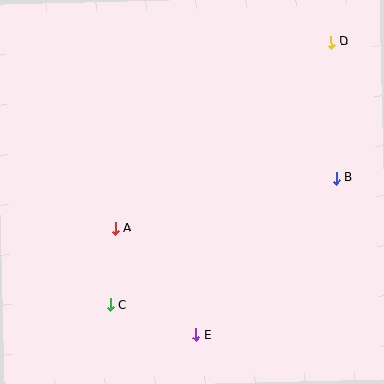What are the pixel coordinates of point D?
Point D is at (331, 42).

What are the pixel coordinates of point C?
Point C is at (110, 305).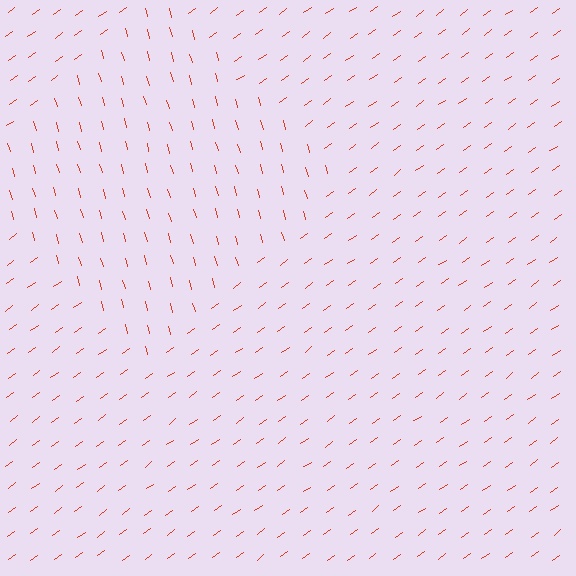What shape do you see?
I see a diamond.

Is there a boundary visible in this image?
Yes, there is a texture boundary formed by a change in line orientation.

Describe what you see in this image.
The image is filled with small red line segments. A diamond region in the image has lines oriented differently from the surrounding lines, creating a visible texture boundary.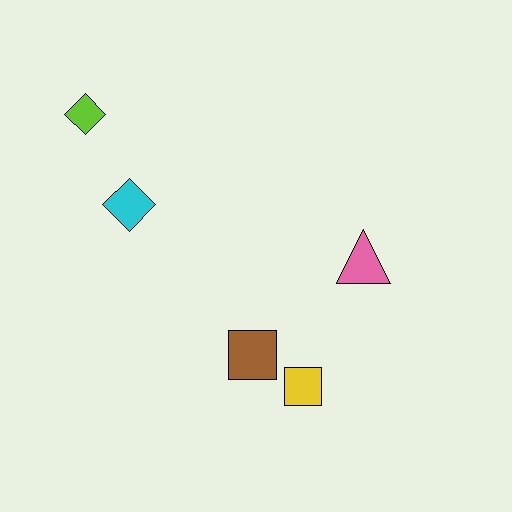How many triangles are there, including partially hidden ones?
There is 1 triangle.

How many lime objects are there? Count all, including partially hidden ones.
There is 1 lime object.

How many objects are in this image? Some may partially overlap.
There are 5 objects.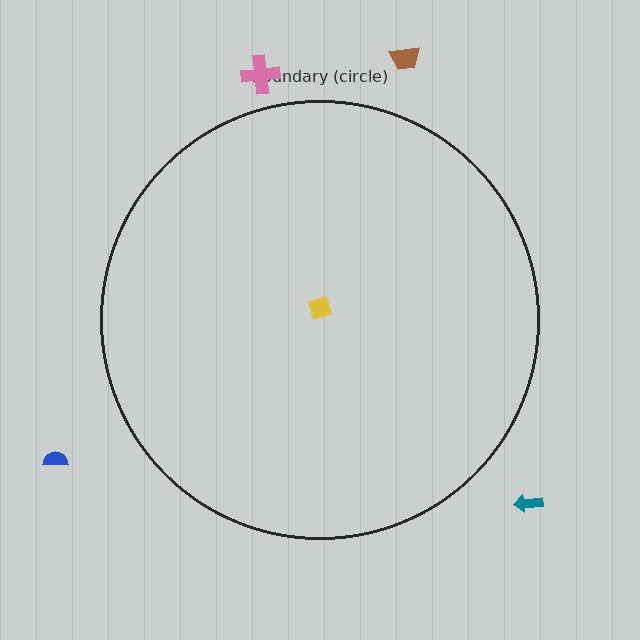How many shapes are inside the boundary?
1 inside, 4 outside.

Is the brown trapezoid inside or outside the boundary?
Outside.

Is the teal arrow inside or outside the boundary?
Outside.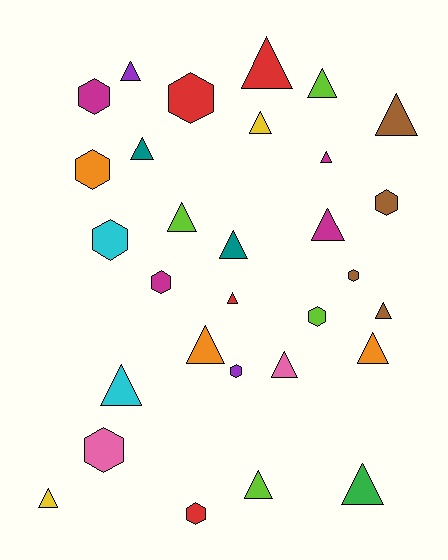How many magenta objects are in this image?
There are 4 magenta objects.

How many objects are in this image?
There are 30 objects.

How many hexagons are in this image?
There are 11 hexagons.